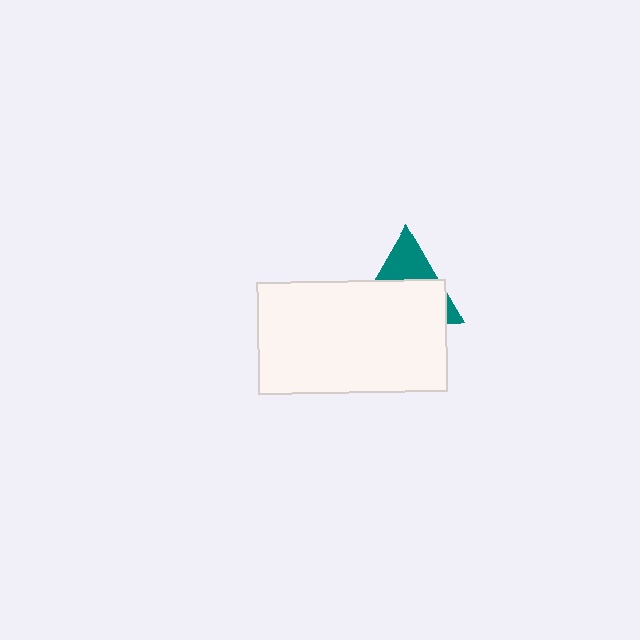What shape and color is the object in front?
The object in front is a white rectangle.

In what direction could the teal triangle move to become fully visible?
The teal triangle could move up. That would shift it out from behind the white rectangle entirely.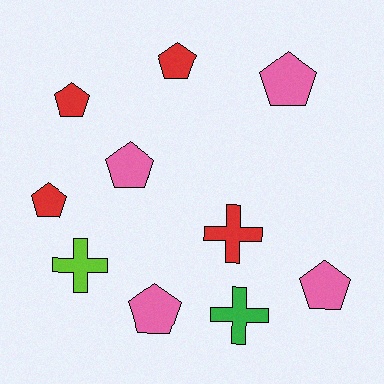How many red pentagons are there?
There are 3 red pentagons.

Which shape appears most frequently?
Pentagon, with 7 objects.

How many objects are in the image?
There are 10 objects.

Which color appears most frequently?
Red, with 4 objects.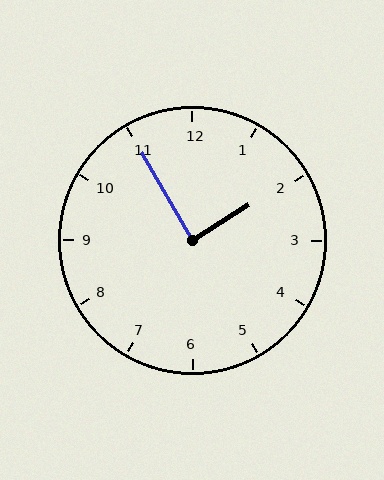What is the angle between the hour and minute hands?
Approximately 88 degrees.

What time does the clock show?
1:55.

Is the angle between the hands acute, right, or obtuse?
It is right.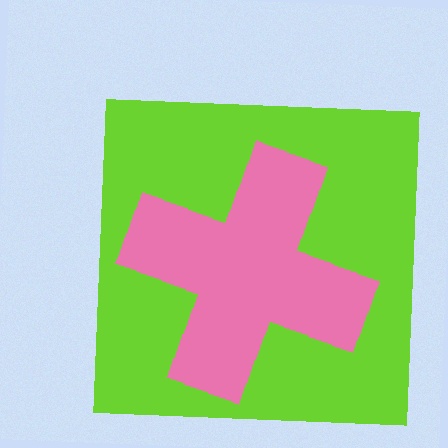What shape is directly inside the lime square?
The pink cross.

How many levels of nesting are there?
2.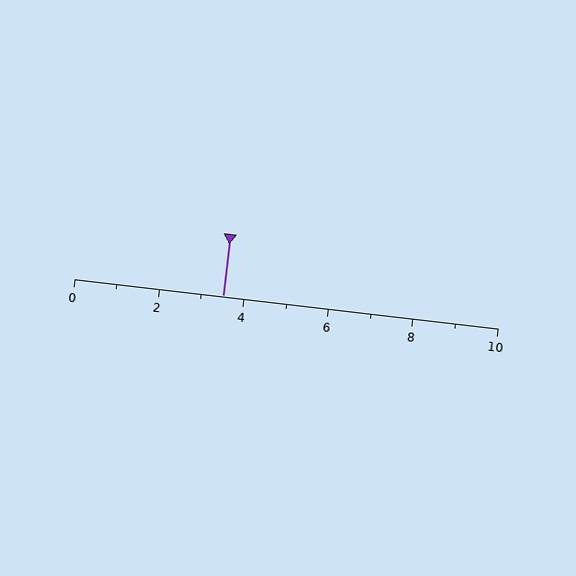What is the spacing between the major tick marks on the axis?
The major ticks are spaced 2 apart.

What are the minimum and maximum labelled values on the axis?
The axis runs from 0 to 10.